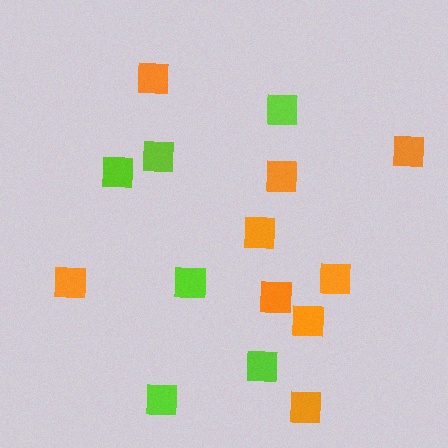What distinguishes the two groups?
There are 2 groups: one group of lime squares (6) and one group of orange squares (9).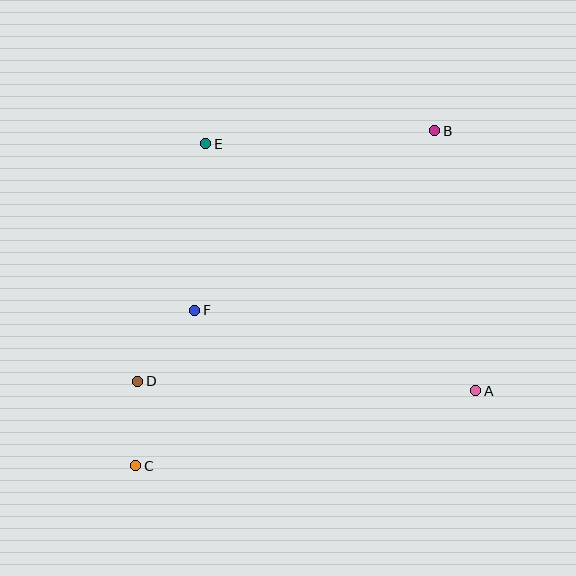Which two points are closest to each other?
Points C and D are closest to each other.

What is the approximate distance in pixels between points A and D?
The distance between A and D is approximately 338 pixels.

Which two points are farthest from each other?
Points B and C are farthest from each other.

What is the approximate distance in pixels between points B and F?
The distance between B and F is approximately 299 pixels.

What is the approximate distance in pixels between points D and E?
The distance between D and E is approximately 247 pixels.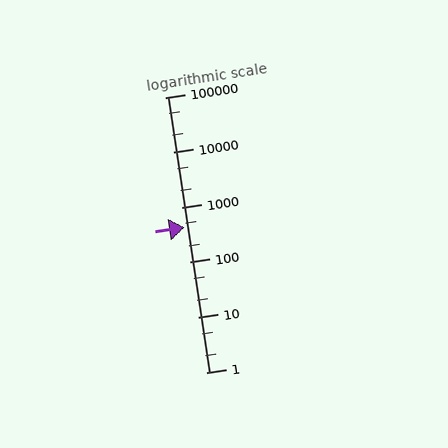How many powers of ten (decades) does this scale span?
The scale spans 5 decades, from 1 to 100000.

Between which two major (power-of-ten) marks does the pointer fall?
The pointer is between 100 and 1000.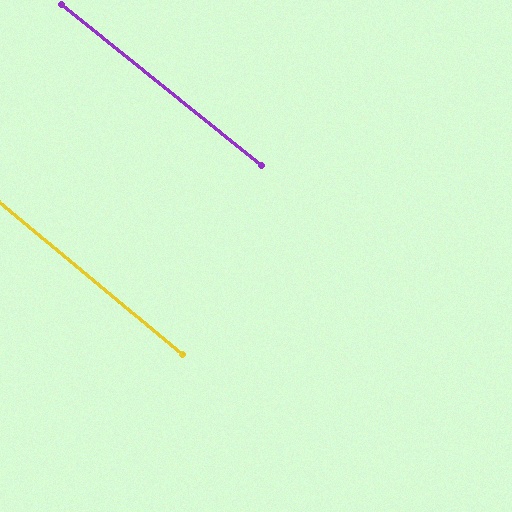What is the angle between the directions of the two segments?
Approximately 1 degree.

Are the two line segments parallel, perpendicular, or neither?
Parallel — their directions differ by only 0.8°.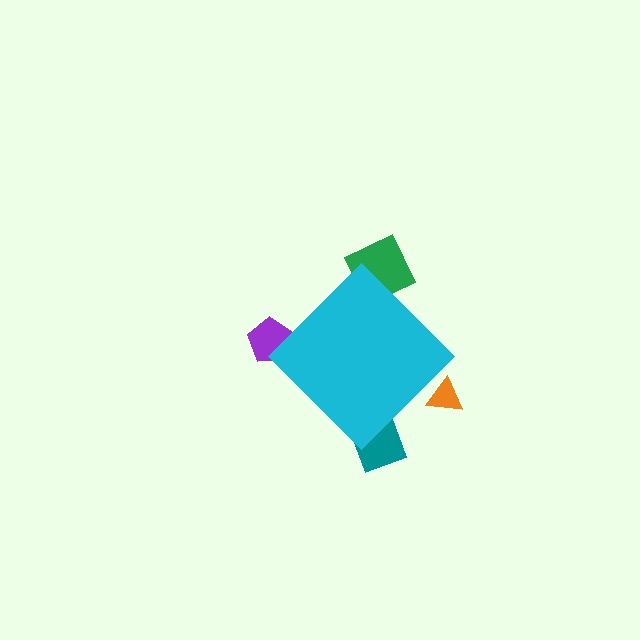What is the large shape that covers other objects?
A cyan diamond.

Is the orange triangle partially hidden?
Yes, the orange triangle is partially hidden behind the cyan diamond.